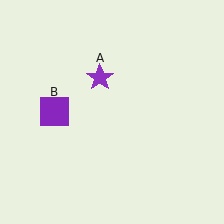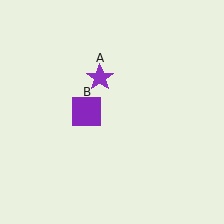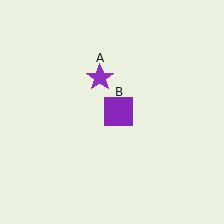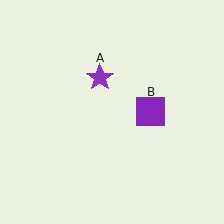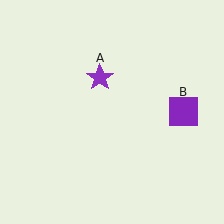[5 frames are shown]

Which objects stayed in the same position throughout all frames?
Purple star (object A) remained stationary.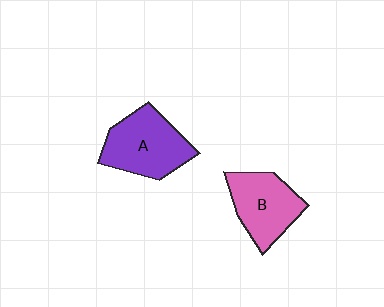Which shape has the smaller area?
Shape B (pink).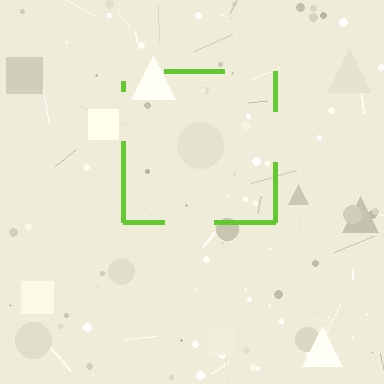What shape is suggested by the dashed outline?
The dashed outline suggests a square.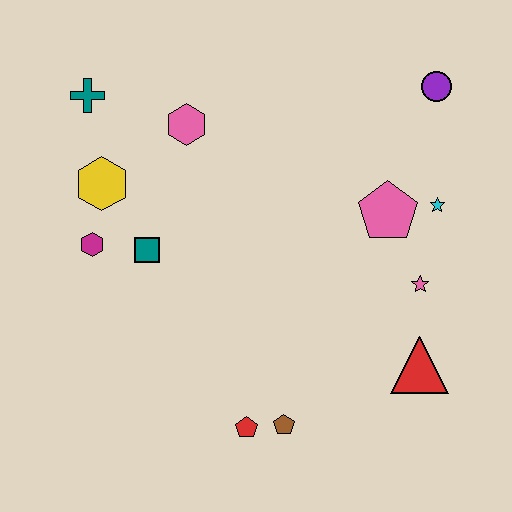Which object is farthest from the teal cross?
The red triangle is farthest from the teal cross.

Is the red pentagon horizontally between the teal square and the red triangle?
Yes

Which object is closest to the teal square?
The magenta hexagon is closest to the teal square.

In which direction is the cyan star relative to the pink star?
The cyan star is above the pink star.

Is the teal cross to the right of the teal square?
No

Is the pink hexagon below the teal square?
No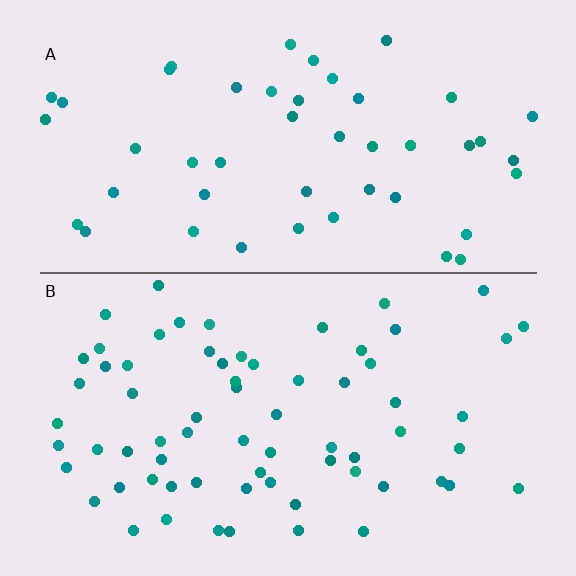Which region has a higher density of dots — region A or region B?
B (the bottom).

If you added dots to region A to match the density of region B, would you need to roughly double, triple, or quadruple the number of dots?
Approximately double.